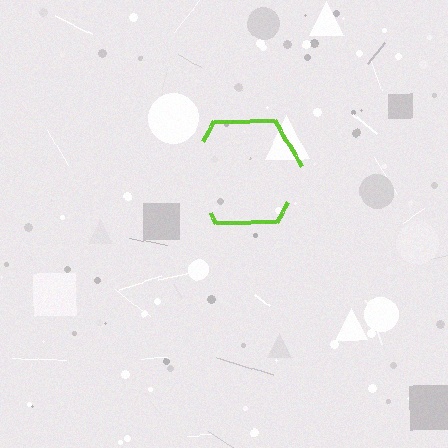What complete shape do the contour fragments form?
The contour fragments form a hexagon.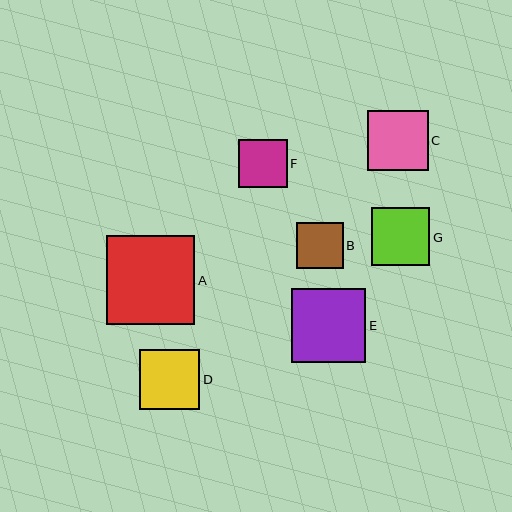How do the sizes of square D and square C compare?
Square D and square C are approximately the same size.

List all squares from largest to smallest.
From largest to smallest: A, E, D, C, G, F, B.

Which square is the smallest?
Square B is the smallest with a size of approximately 47 pixels.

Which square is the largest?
Square A is the largest with a size of approximately 89 pixels.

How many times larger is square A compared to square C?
Square A is approximately 1.5 times the size of square C.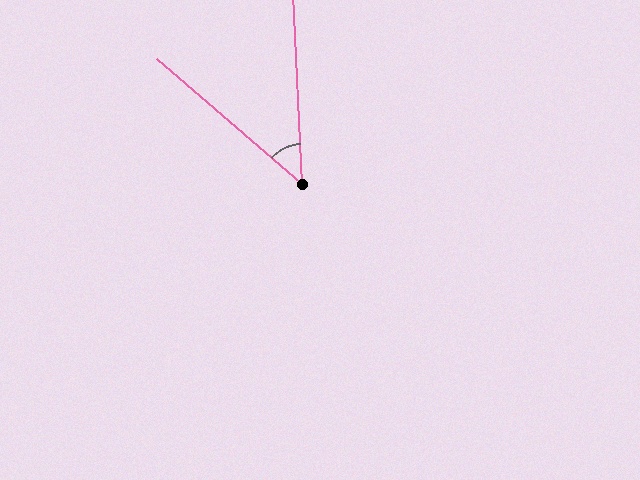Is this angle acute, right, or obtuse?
It is acute.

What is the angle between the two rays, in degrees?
Approximately 47 degrees.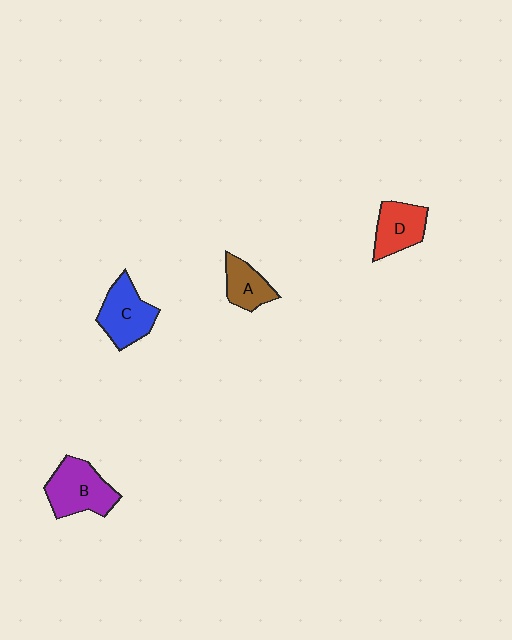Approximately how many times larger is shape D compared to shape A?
Approximately 1.2 times.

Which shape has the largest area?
Shape B (purple).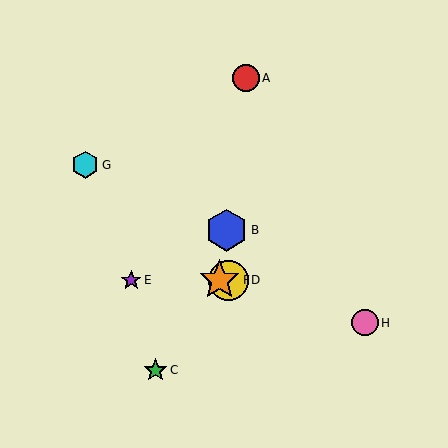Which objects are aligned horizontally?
Objects D, E, F are aligned horizontally.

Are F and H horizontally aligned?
No, F is at y≈280 and H is at y≈323.